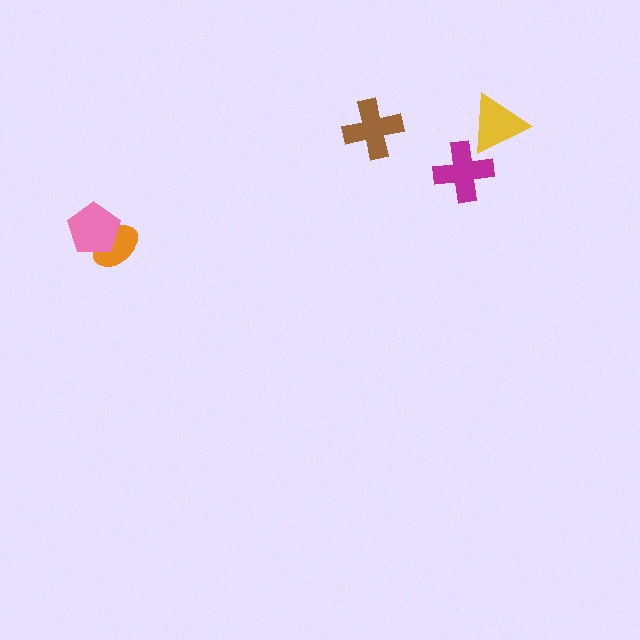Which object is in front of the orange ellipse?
The pink pentagon is in front of the orange ellipse.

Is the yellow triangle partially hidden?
Yes, it is partially covered by another shape.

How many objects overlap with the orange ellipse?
1 object overlaps with the orange ellipse.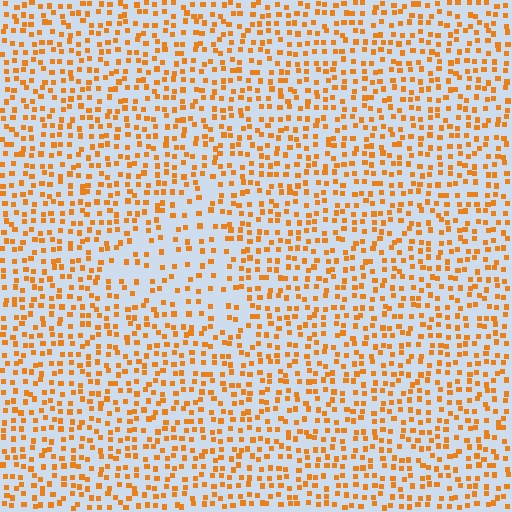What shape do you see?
I see a triangle.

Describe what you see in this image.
The image contains small orange elements arranged at two different densities. A triangle-shaped region is visible where the elements are less densely packed than the surrounding area.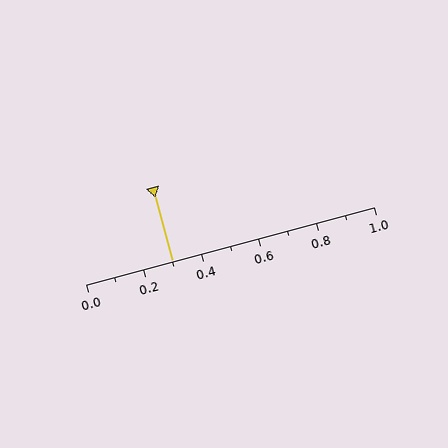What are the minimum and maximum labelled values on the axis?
The axis runs from 0.0 to 1.0.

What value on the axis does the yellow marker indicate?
The marker indicates approximately 0.3.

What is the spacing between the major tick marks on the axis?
The major ticks are spaced 0.2 apart.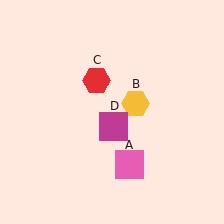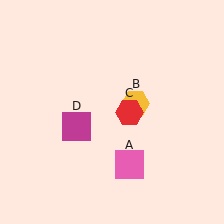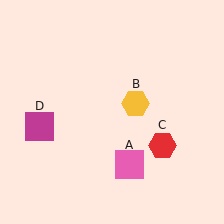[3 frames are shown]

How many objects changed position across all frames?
2 objects changed position: red hexagon (object C), magenta square (object D).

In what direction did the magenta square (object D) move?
The magenta square (object D) moved left.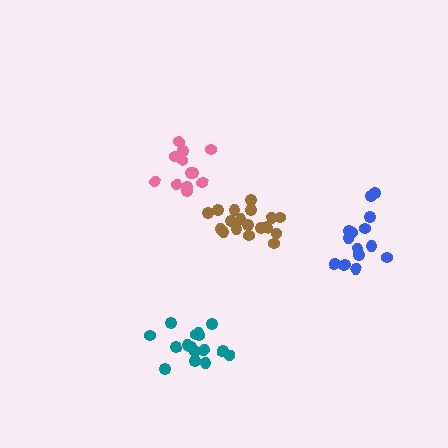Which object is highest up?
The pink cluster is topmost.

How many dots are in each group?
Group 1: 14 dots, Group 2: 18 dots, Group 3: 12 dots, Group 4: 17 dots (61 total).